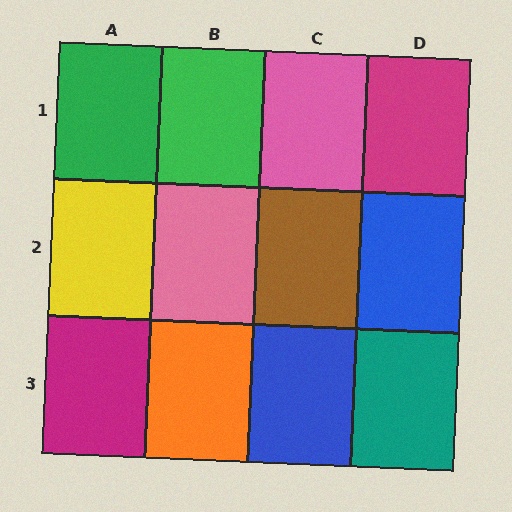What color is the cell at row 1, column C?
Pink.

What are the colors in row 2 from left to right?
Yellow, pink, brown, blue.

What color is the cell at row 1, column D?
Magenta.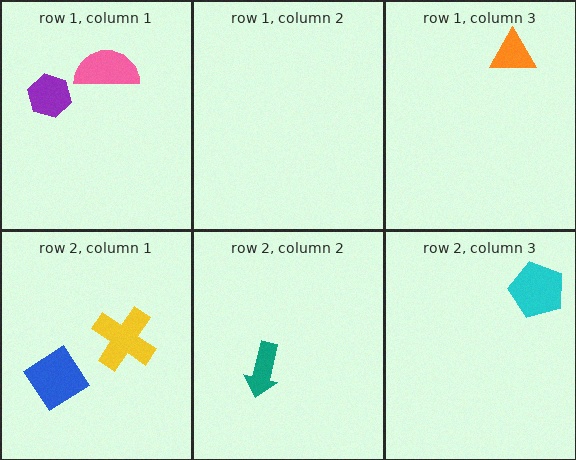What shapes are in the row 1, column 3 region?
The orange triangle.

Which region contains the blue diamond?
The row 2, column 1 region.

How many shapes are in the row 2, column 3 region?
1.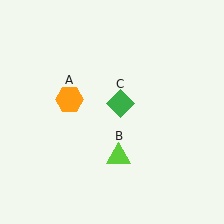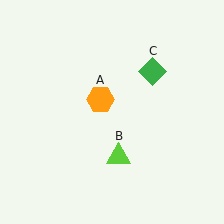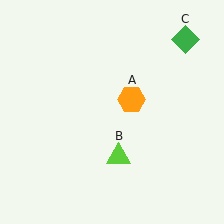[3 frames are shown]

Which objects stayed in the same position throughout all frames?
Lime triangle (object B) remained stationary.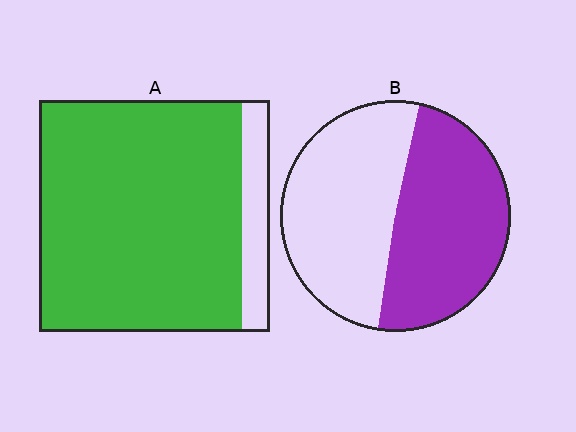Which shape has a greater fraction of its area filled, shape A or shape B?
Shape A.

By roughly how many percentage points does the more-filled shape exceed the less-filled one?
By roughly 40 percentage points (A over B).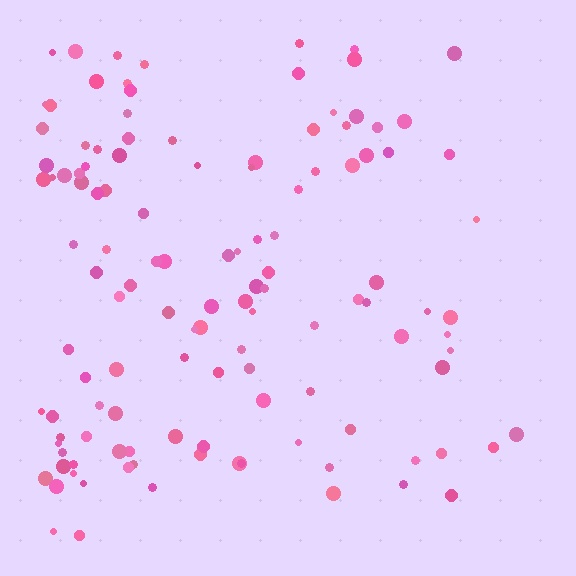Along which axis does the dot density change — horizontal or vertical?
Horizontal.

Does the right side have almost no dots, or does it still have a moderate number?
Still a moderate number, just noticeably fewer than the left.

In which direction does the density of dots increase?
From right to left, with the left side densest.